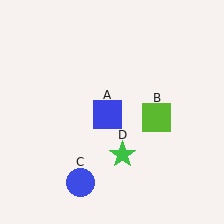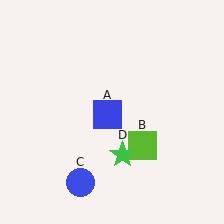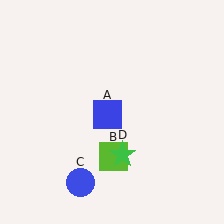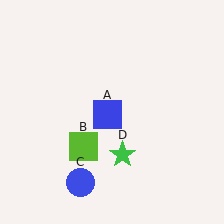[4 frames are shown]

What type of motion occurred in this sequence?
The lime square (object B) rotated clockwise around the center of the scene.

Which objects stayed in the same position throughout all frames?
Blue square (object A) and blue circle (object C) and green star (object D) remained stationary.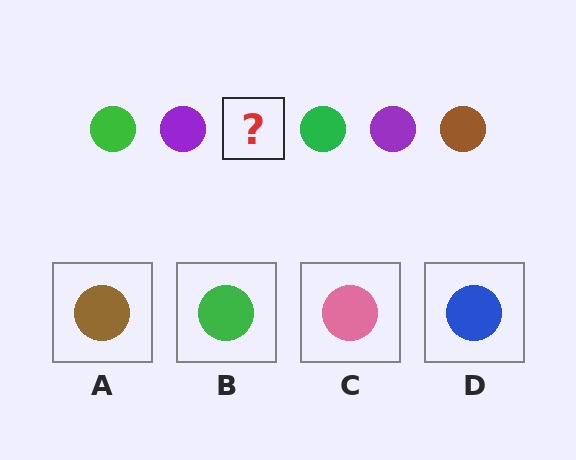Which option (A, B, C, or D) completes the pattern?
A.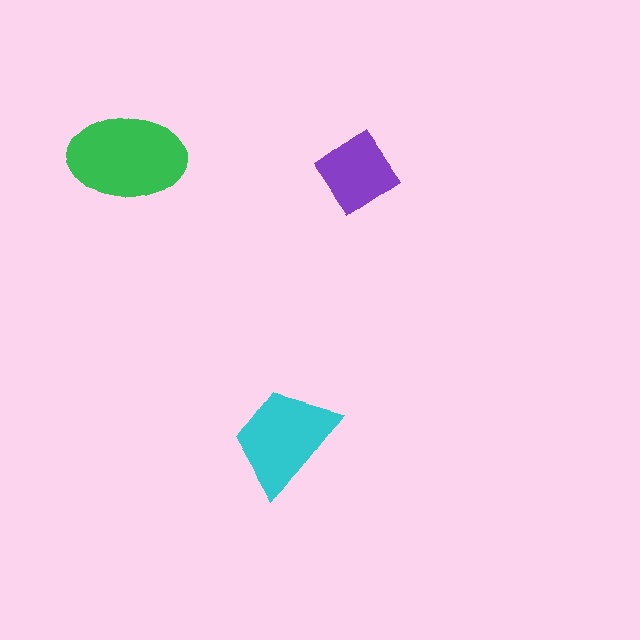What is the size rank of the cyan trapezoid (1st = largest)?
2nd.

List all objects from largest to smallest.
The green ellipse, the cyan trapezoid, the purple diamond.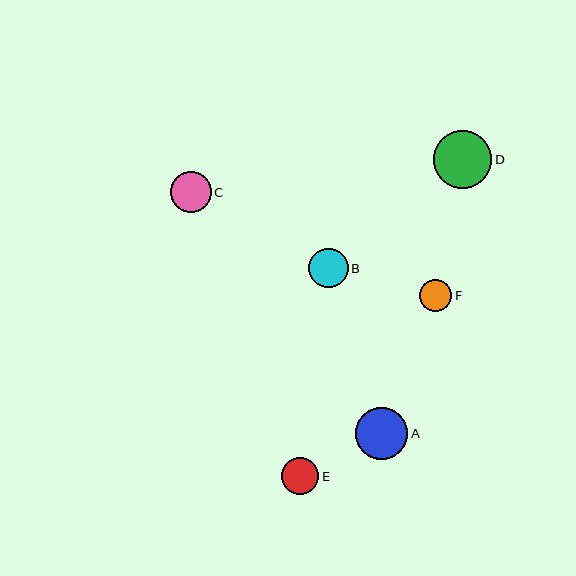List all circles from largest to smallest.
From largest to smallest: D, A, C, B, E, F.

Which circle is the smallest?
Circle F is the smallest with a size of approximately 32 pixels.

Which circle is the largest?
Circle D is the largest with a size of approximately 58 pixels.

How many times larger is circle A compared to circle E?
Circle A is approximately 1.4 times the size of circle E.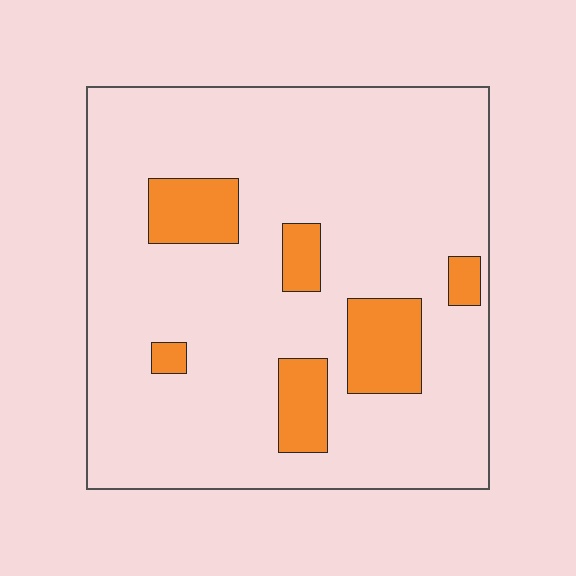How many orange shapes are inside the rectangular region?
6.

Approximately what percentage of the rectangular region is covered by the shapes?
Approximately 15%.